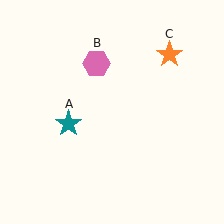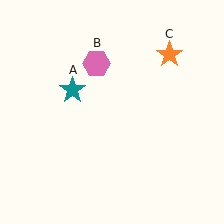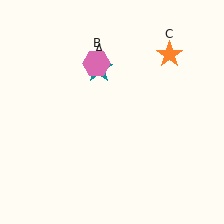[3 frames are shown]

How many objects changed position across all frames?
1 object changed position: teal star (object A).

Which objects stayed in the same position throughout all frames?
Pink hexagon (object B) and orange star (object C) remained stationary.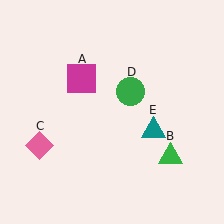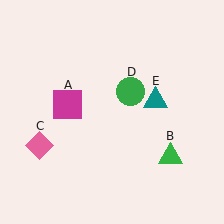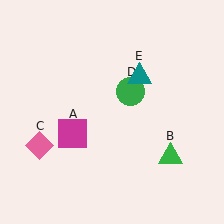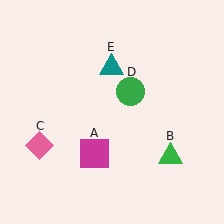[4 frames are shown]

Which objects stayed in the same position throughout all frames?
Green triangle (object B) and pink diamond (object C) and green circle (object D) remained stationary.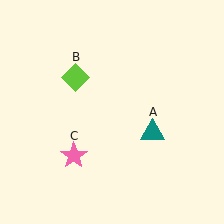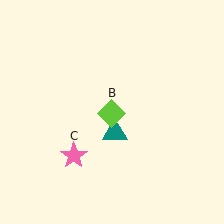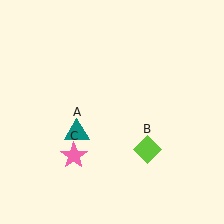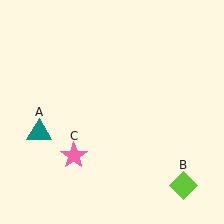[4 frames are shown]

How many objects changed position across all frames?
2 objects changed position: teal triangle (object A), lime diamond (object B).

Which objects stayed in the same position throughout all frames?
Pink star (object C) remained stationary.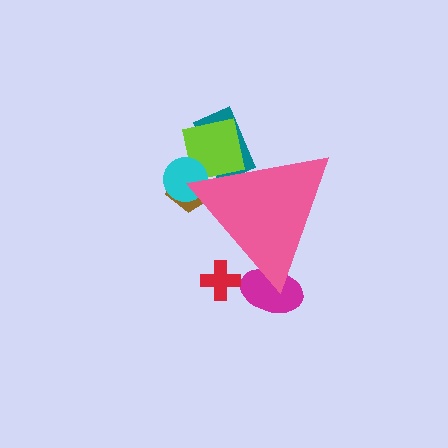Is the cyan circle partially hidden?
Yes, the cyan circle is partially hidden behind the pink triangle.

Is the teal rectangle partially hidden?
Yes, the teal rectangle is partially hidden behind the pink triangle.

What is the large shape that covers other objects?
A pink triangle.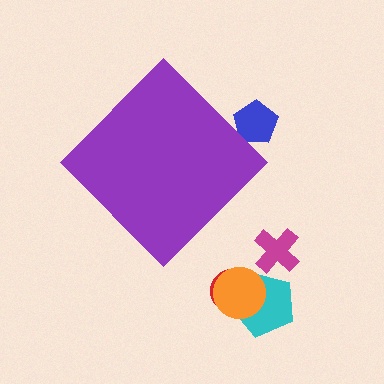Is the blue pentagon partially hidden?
Yes, the blue pentagon is partially hidden behind the purple diamond.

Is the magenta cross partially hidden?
No, the magenta cross is fully visible.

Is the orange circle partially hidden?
No, the orange circle is fully visible.